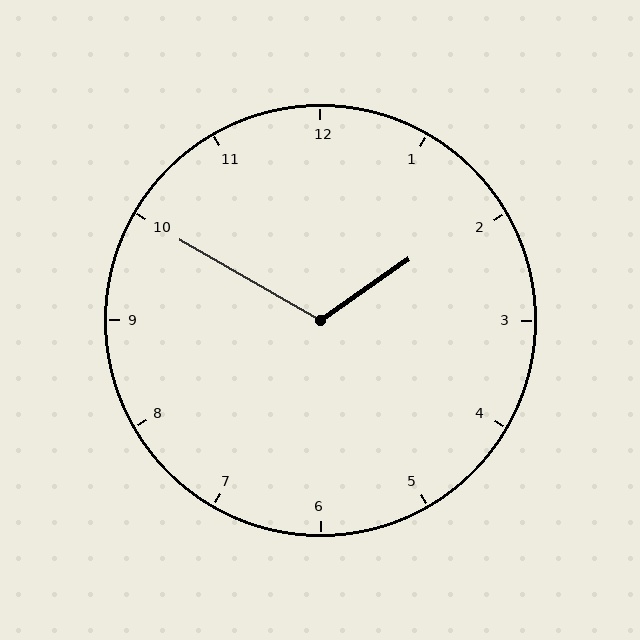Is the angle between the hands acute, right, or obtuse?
It is obtuse.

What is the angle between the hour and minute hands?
Approximately 115 degrees.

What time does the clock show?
1:50.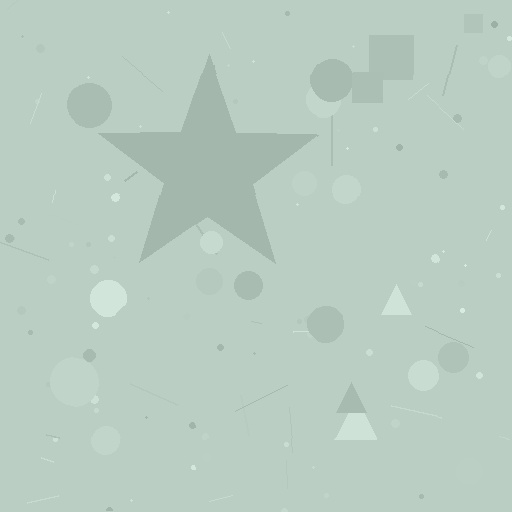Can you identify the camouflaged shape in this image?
The camouflaged shape is a star.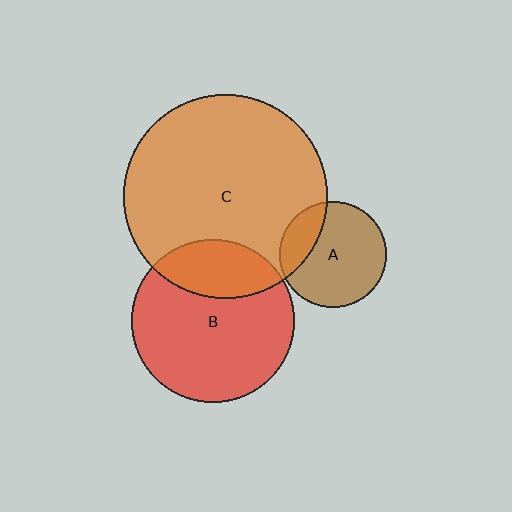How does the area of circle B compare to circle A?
Approximately 2.4 times.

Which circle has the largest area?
Circle C (orange).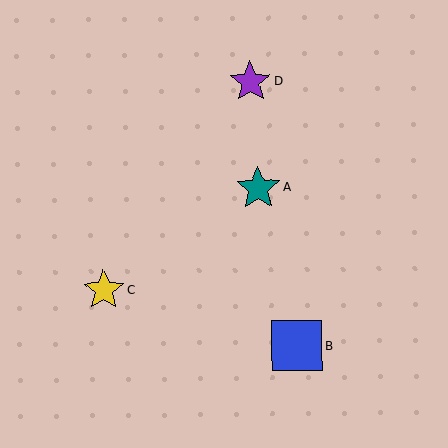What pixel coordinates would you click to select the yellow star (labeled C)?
Click at (103, 290) to select the yellow star C.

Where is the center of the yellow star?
The center of the yellow star is at (103, 290).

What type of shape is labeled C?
Shape C is a yellow star.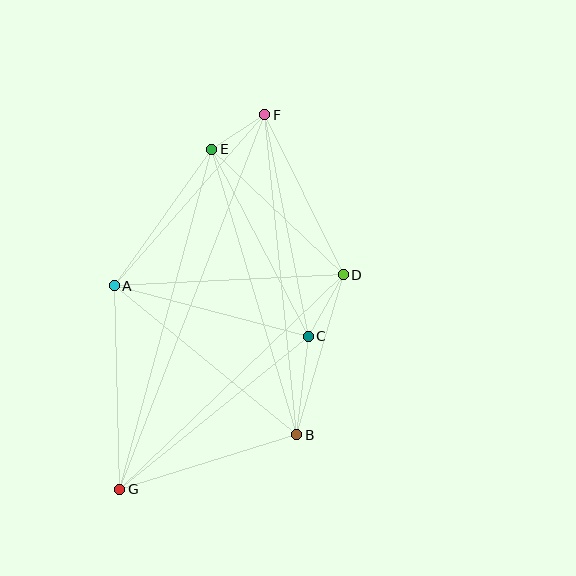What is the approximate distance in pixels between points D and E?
The distance between D and E is approximately 181 pixels.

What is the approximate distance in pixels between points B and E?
The distance between B and E is approximately 298 pixels.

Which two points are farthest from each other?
Points F and G are farthest from each other.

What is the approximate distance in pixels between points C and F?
The distance between C and F is approximately 226 pixels.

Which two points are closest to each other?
Points E and F are closest to each other.